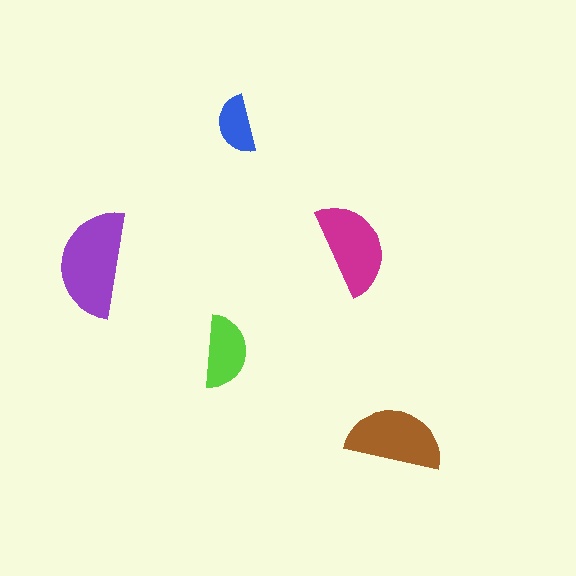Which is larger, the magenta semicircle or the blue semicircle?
The magenta one.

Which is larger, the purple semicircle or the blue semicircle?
The purple one.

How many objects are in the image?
There are 5 objects in the image.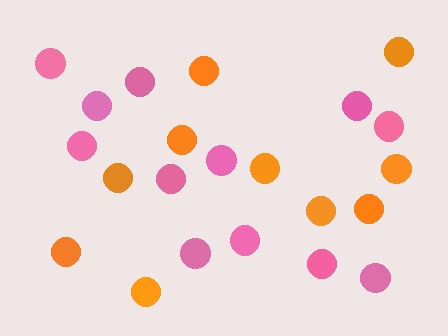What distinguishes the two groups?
There are 2 groups: one group of pink circles (12) and one group of orange circles (10).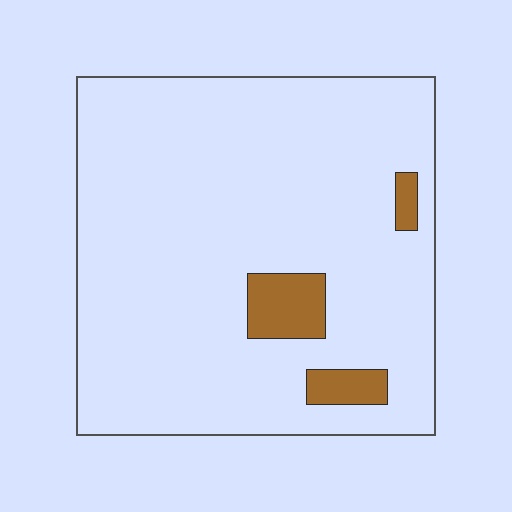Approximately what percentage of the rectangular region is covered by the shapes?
Approximately 5%.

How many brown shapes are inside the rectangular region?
3.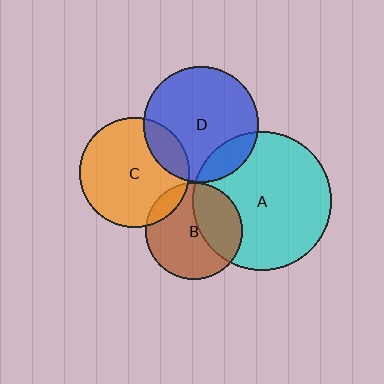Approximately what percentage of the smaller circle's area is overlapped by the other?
Approximately 10%.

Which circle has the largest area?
Circle A (cyan).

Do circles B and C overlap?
Yes.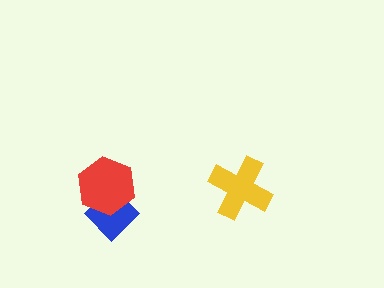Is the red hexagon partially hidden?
No, no other shape covers it.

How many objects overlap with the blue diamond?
1 object overlaps with the blue diamond.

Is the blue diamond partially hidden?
Yes, it is partially covered by another shape.